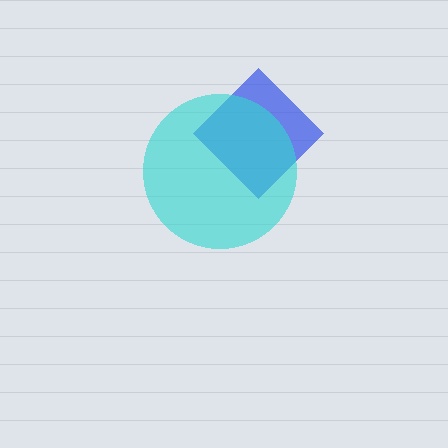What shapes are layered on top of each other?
The layered shapes are: a blue diamond, a cyan circle.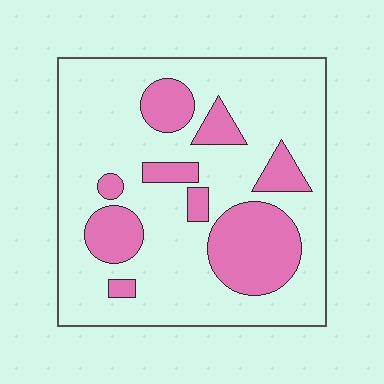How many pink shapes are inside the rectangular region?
9.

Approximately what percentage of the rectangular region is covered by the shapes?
Approximately 25%.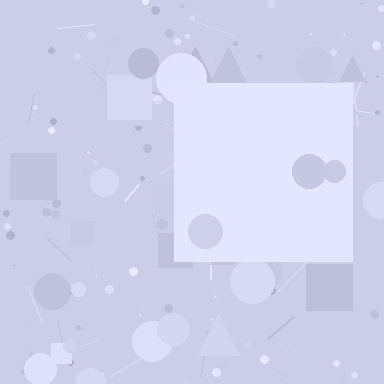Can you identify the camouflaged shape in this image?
The camouflaged shape is a square.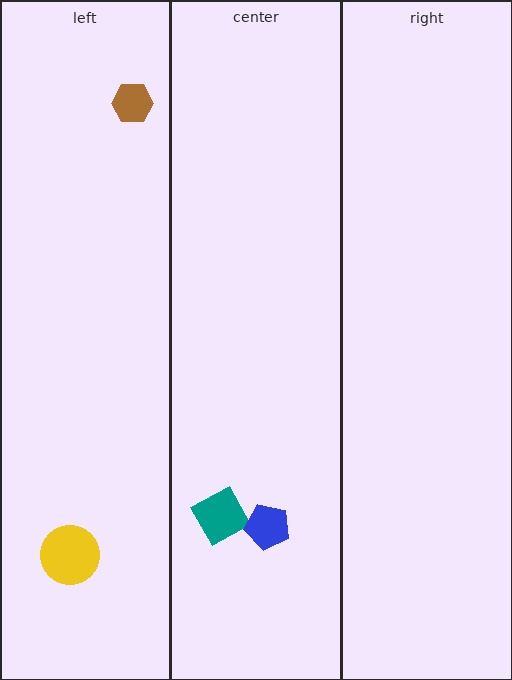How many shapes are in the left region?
2.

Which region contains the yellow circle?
The left region.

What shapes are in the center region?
The teal square, the blue pentagon.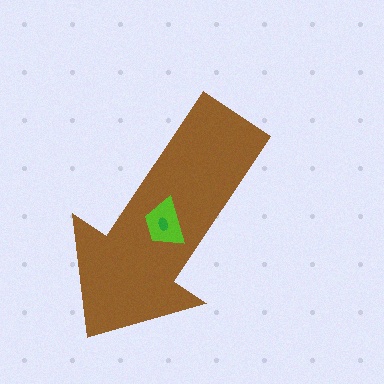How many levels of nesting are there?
3.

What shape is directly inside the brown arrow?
The lime trapezoid.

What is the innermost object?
The green ellipse.